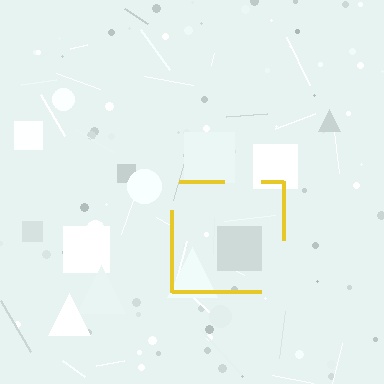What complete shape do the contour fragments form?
The contour fragments form a square.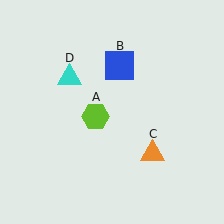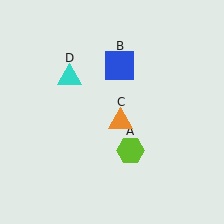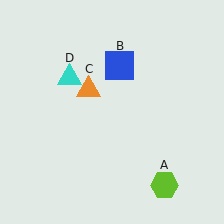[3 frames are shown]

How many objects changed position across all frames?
2 objects changed position: lime hexagon (object A), orange triangle (object C).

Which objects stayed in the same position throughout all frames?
Blue square (object B) and cyan triangle (object D) remained stationary.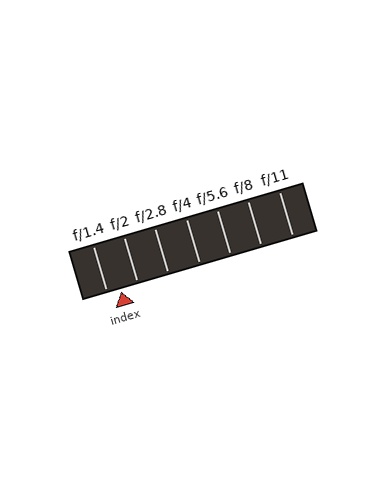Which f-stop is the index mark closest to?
The index mark is closest to f/1.4.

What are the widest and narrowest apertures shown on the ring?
The widest aperture shown is f/1.4 and the narrowest is f/11.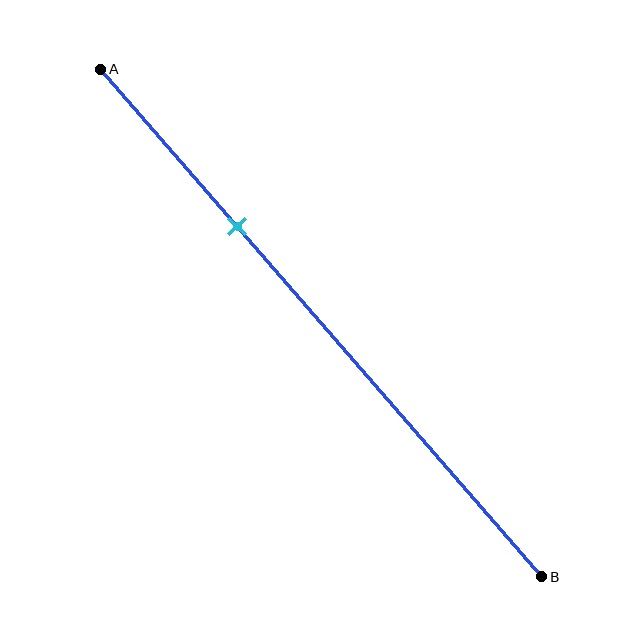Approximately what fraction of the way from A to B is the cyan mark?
The cyan mark is approximately 30% of the way from A to B.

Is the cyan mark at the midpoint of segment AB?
No, the mark is at about 30% from A, not at the 50% midpoint.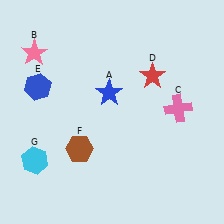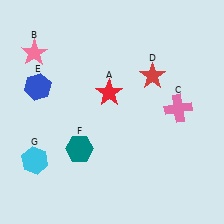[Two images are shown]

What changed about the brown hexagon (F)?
In Image 1, F is brown. In Image 2, it changed to teal.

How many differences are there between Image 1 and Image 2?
There are 2 differences between the two images.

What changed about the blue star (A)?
In Image 1, A is blue. In Image 2, it changed to red.